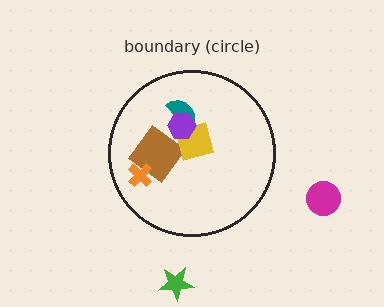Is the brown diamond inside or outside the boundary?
Inside.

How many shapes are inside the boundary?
5 inside, 2 outside.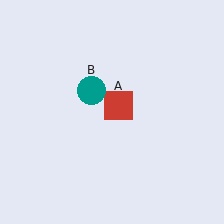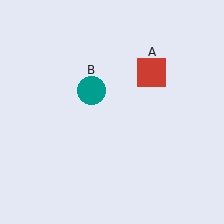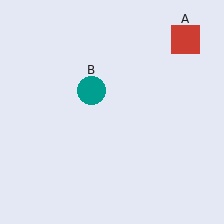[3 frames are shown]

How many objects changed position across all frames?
1 object changed position: red square (object A).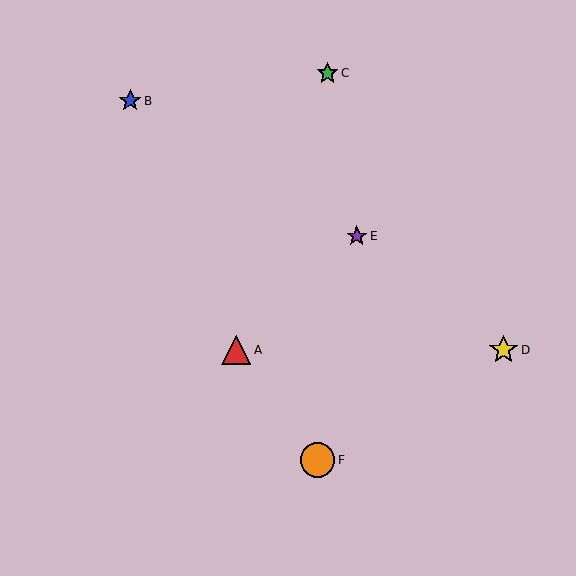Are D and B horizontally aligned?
No, D is at y≈350 and B is at y≈101.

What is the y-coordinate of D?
Object D is at y≈350.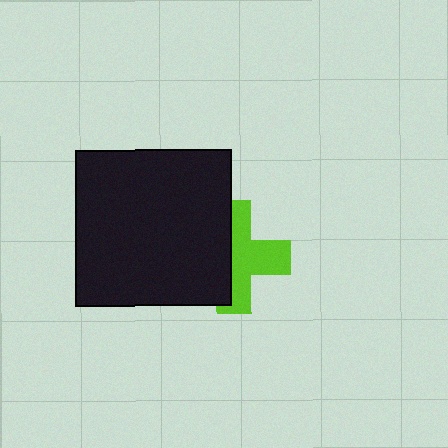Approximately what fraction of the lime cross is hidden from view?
Roughly 44% of the lime cross is hidden behind the black square.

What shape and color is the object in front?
The object in front is a black square.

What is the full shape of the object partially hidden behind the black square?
The partially hidden object is a lime cross.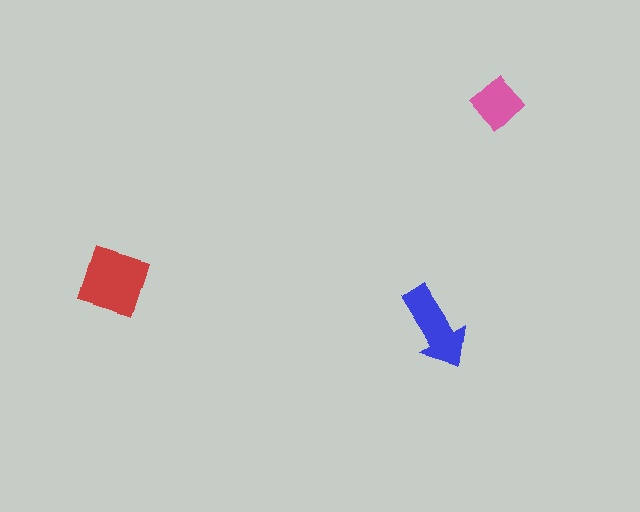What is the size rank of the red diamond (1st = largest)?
1st.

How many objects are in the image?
There are 3 objects in the image.